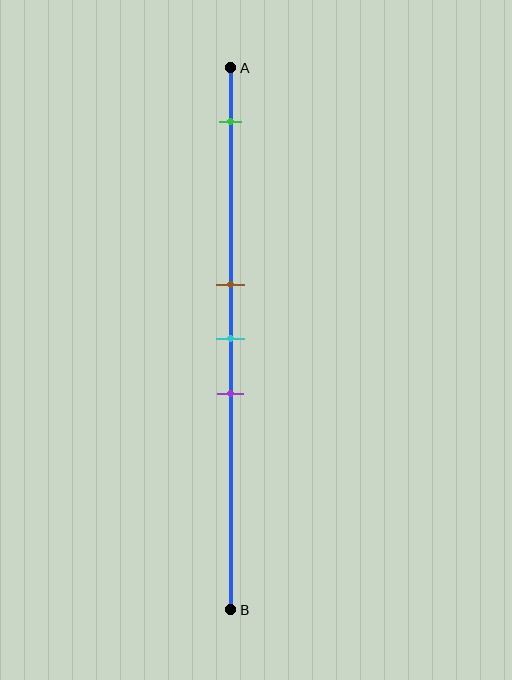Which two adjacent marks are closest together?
The brown and cyan marks are the closest adjacent pair.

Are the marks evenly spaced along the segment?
No, the marks are not evenly spaced.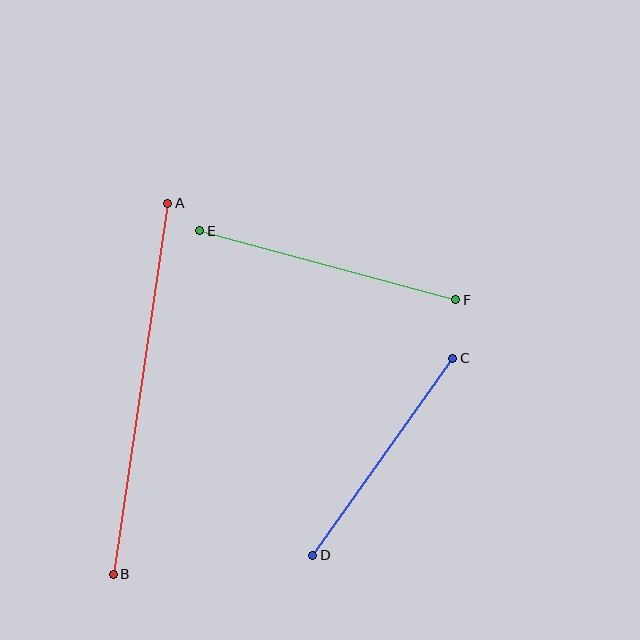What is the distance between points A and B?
The distance is approximately 375 pixels.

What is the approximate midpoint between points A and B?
The midpoint is at approximately (141, 389) pixels.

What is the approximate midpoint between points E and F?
The midpoint is at approximately (328, 265) pixels.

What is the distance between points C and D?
The distance is approximately 241 pixels.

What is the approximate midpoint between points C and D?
The midpoint is at approximately (383, 457) pixels.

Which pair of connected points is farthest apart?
Points A and B are farthest apart.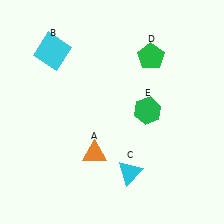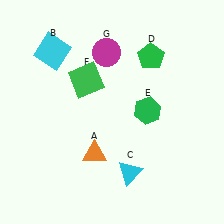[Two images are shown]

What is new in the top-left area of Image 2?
A green square (F) was added in the top-left area of Image 2.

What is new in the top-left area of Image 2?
A magenta circle (G) was added in the top-left area of Image 2.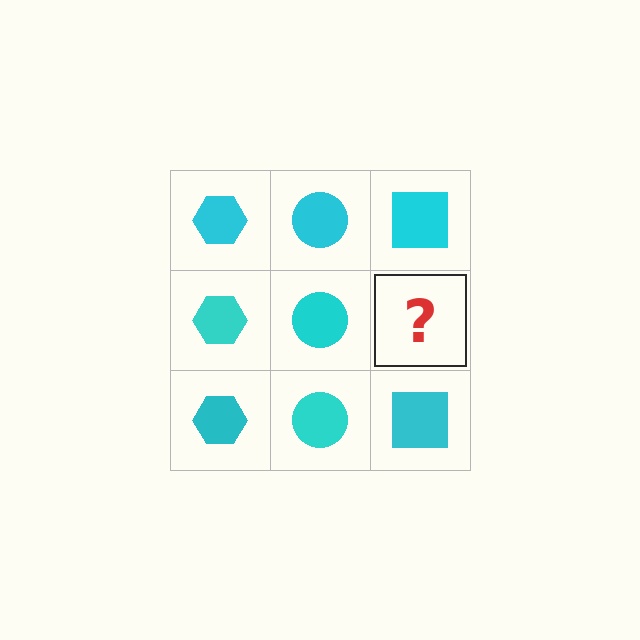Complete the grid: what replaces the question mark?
The question mark should be replaced with a cyan square.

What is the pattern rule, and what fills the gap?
The rule is that each column has a consistent shape. The gap should be filled with a cyan square.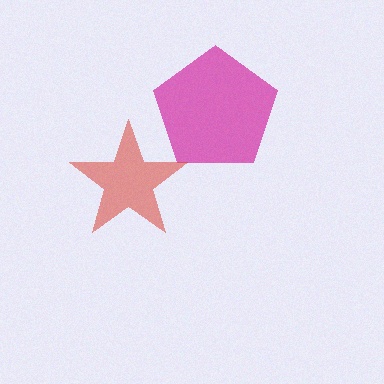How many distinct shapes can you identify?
There are 2 distinct shapes: a magenta pentagon, a red star.